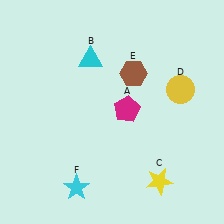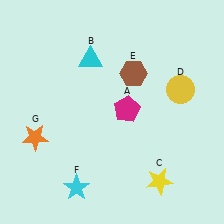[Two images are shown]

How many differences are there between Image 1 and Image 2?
There is 1 difference between the two images.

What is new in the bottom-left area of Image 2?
An orange star (G) was added in the bottom-left area of Image 2.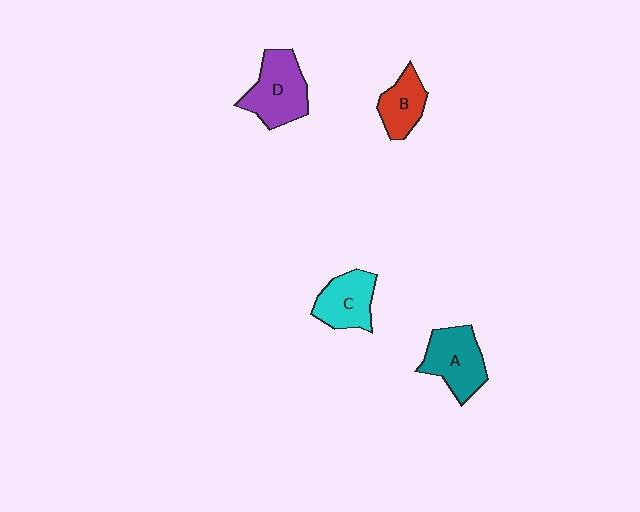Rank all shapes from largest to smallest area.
From largest to smallest: D (purple), A (teal), C (cyan), B (red).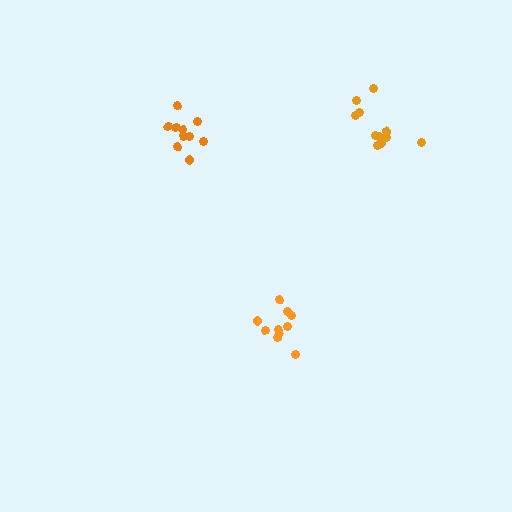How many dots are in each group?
Group 1: 10 dots, Group 2: 10 dots, Group 3: 11 dots (31 total).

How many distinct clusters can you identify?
There are 3 distinct clusters.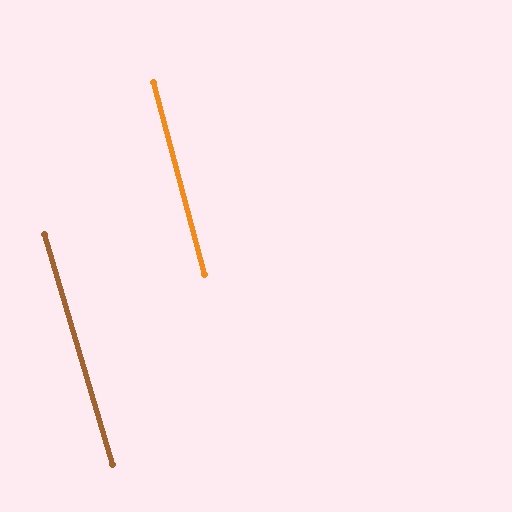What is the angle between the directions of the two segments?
Approximately 2 degrees.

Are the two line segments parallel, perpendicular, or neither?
Parallel — their directions differ by only 1.6°.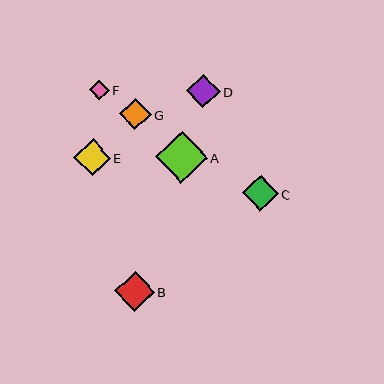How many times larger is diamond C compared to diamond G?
Diamond C is approximately 1.1 times the size of diamond G.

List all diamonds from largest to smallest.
From largest to smallest: A, B, E, C, D, G, F.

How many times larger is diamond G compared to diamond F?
Diamond G is approximately 1.6 times the size of diamond F.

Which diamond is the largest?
Diamond A is the largest with a size of approximately 52 pixels.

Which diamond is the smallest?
Diamond F is the smallest with a size of approximately 20 pixels.